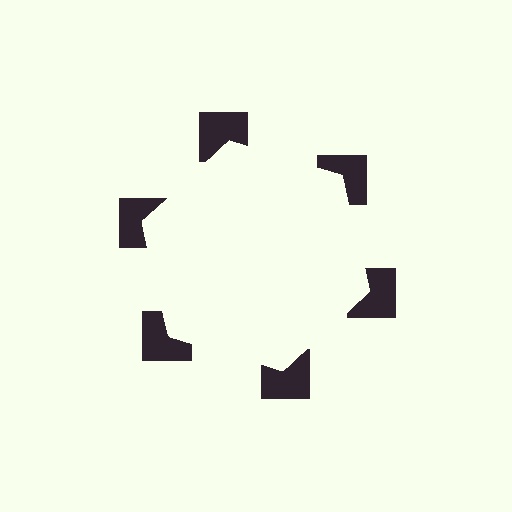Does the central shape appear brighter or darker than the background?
It typically appears slightly brighter than the background, even though no actual brightness change is drawn.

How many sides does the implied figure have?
6 sides.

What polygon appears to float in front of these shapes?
An illusory hexagon — its edges are inferred from the aligned wedge cuts in the notched squares, not physically drawn.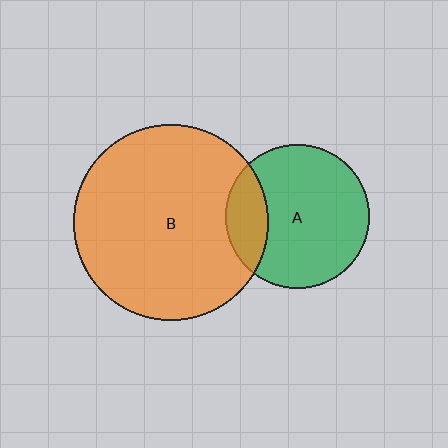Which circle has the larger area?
Circle B (orange).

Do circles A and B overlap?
Yes.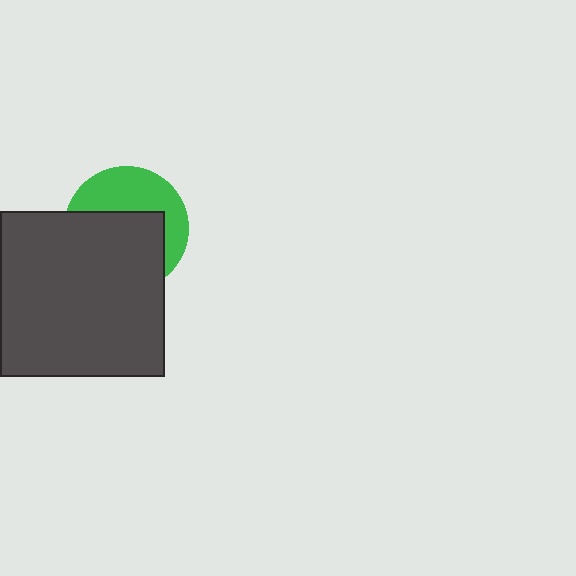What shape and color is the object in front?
The object in front is a dark gray square.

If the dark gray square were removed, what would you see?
You would see the complete green circle.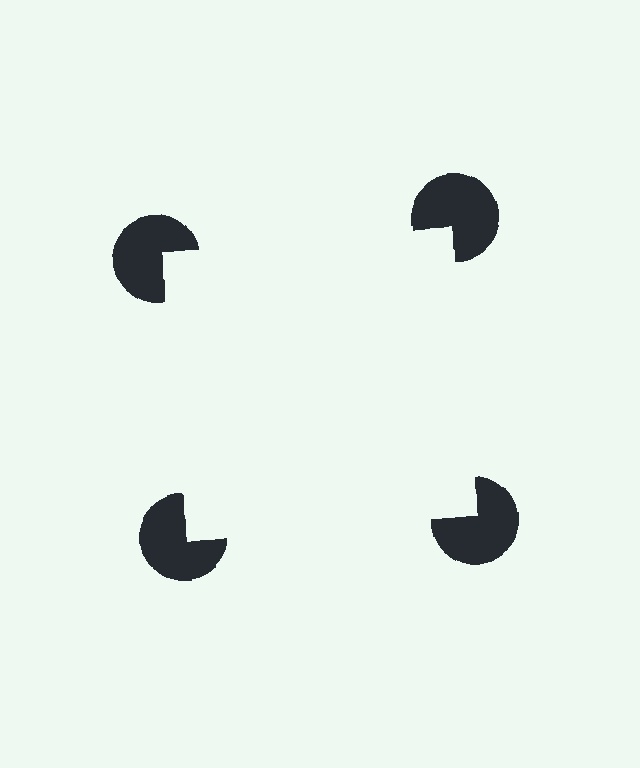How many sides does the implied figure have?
4 sides.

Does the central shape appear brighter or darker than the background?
It typically appears slightly brighter than the background, even though no actual brightness change is drawn.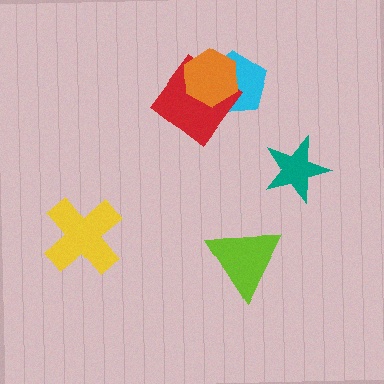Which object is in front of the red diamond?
The orange hexagon is in front of the red diamond.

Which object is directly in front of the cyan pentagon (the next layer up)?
The red diamond is directly in front of the cyan pentagon.